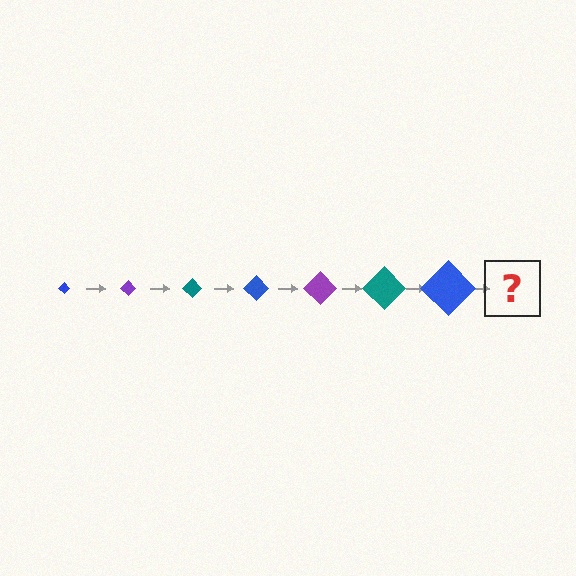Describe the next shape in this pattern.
It should be a purple diamond, larger than the previous one.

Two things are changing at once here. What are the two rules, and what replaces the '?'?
The two rules are that the diamond grows larger each step and the color cycles through blue, purple, and teal. The '?' should be a purple diamond, larger than the previous one.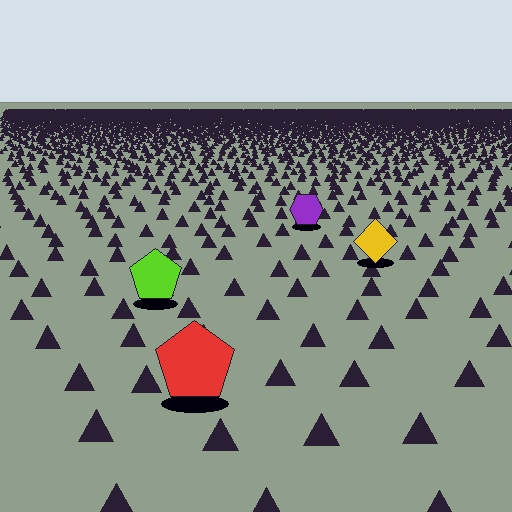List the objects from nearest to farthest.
From nearest to farthest: the red pentagon, the lime pentagon, the yellow diamond, the purple hexagon.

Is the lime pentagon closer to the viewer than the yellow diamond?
Yes. The lime pentagon is closer — you can tell from the texture gradient: the ground texture is coarser near it.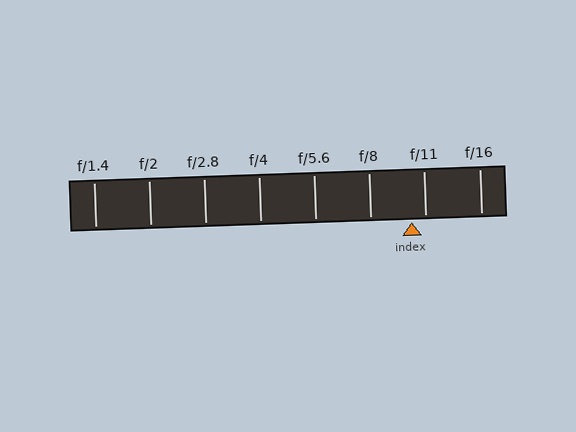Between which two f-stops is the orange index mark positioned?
The index mark is between f/8 and f/11.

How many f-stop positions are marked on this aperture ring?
There are 8 f-stop positions marked.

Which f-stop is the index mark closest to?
The index mark is closest to f/11.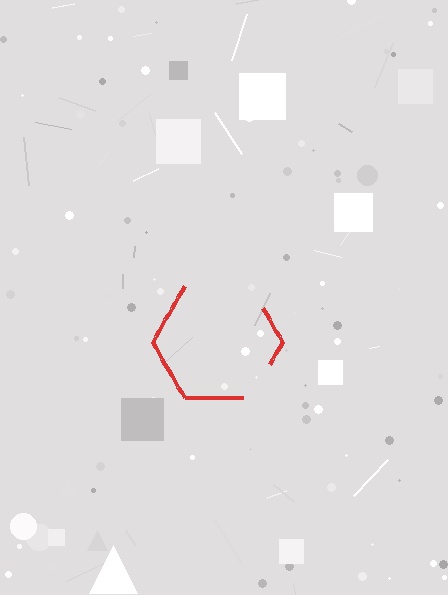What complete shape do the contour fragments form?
The contour fragments form a hexagon.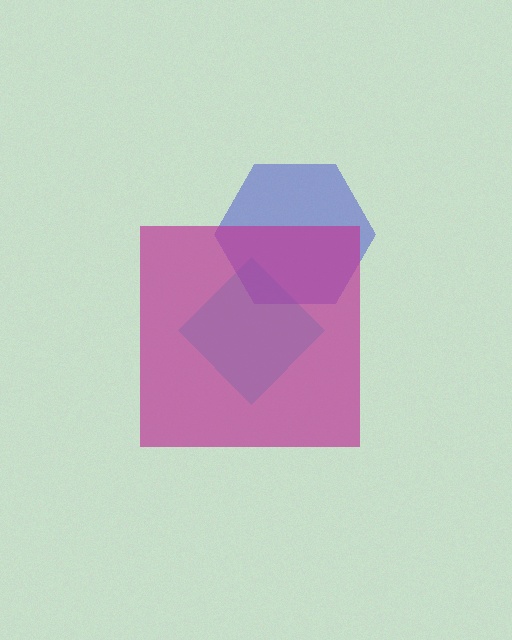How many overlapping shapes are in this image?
There are 3 overlapping shapes in the image.